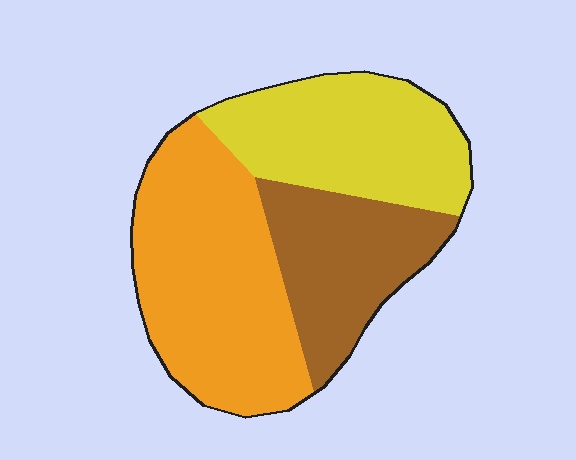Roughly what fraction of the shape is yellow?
Yellow takes up about one third (1/3) of the shape.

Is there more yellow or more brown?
Yellow.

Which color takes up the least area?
Brown, at roughly 25%.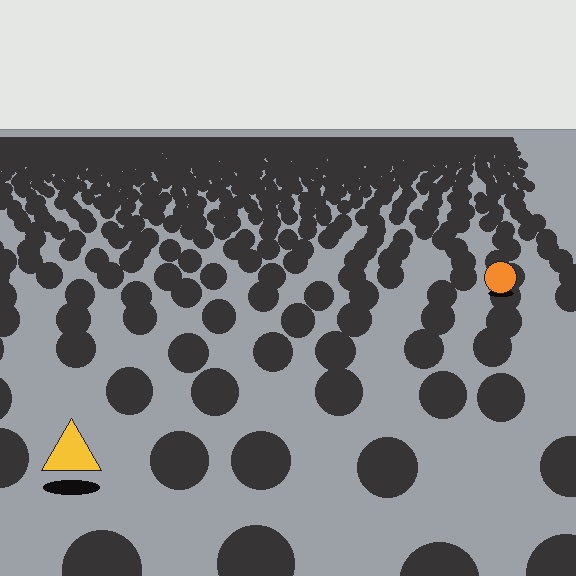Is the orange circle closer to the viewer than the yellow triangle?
No. The yellow triangle is closer — you can tell from the texture gradient: the ground texture is coarser near it.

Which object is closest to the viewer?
The yellow triangle is closest. The texture marks near it are larger and more spread out.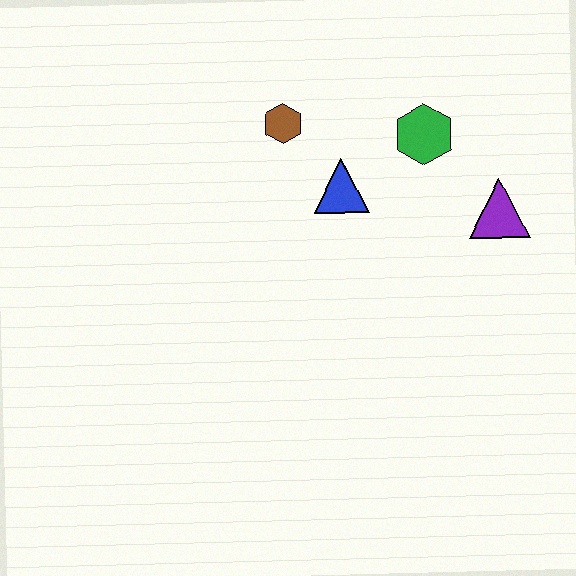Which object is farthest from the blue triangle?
The purple triangle is farthest from the blue triangle.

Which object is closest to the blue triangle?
The brown hexagon is closest to the blue triangle.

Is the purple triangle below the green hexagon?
Yes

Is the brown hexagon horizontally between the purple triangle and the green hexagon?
No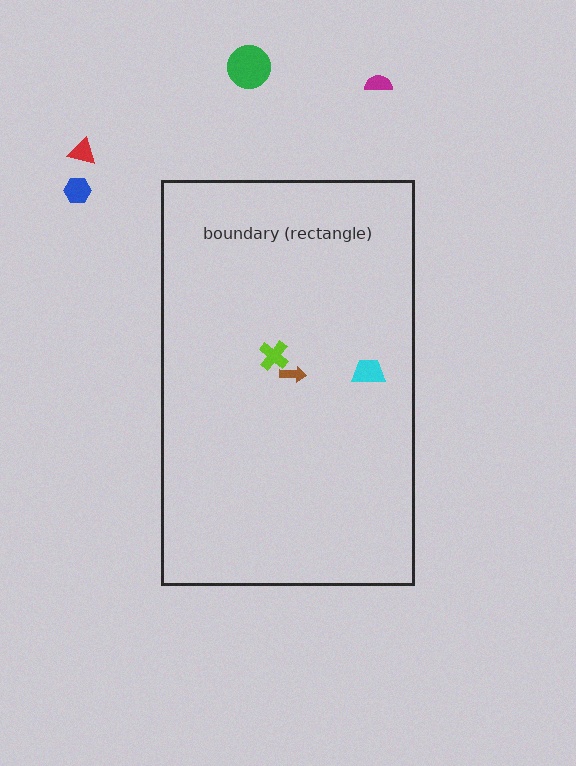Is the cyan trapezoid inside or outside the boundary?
Inside.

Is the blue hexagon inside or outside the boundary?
Outside.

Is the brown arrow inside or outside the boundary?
Inside.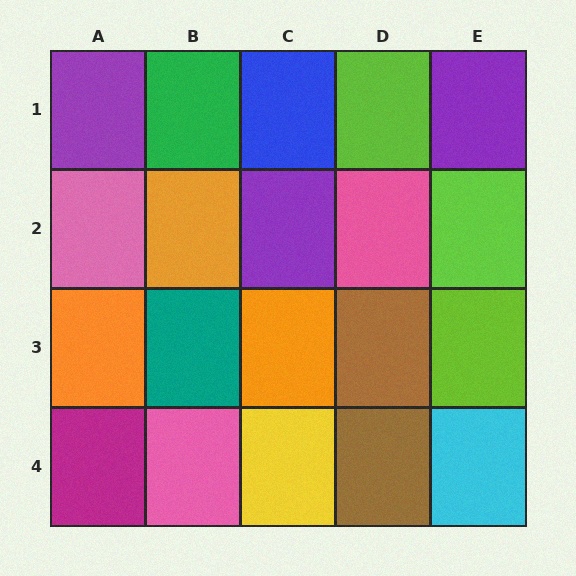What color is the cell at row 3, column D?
Brown.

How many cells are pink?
3 cells are pink.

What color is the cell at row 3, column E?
Lime.